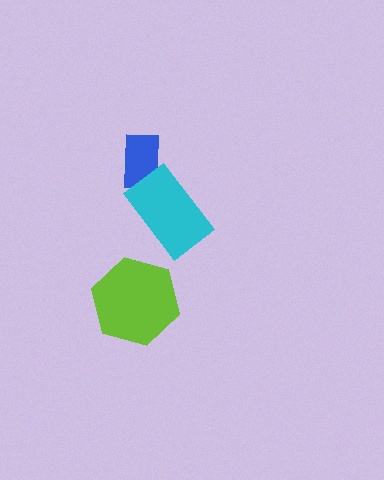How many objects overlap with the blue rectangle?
1 object overlaps with the blue rectangle.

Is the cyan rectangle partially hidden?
No, no other shape covers it.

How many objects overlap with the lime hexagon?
0 objects overlap with the lime hexagon.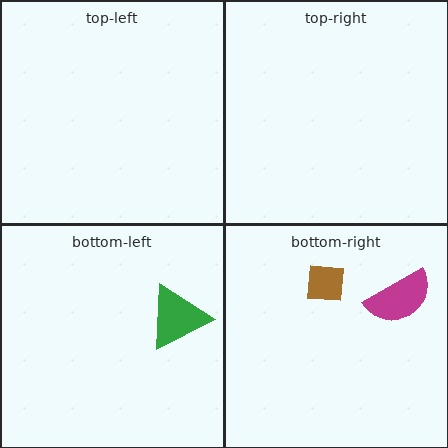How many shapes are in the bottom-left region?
1.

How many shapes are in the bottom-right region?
2.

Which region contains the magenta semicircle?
The bottom-right region.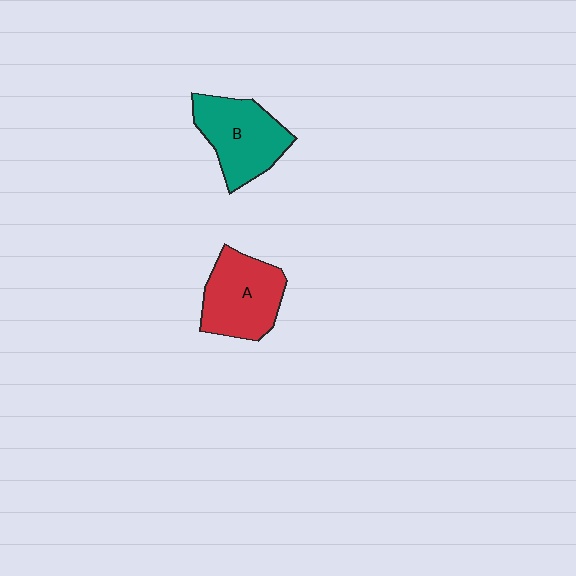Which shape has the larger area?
Shape A (red).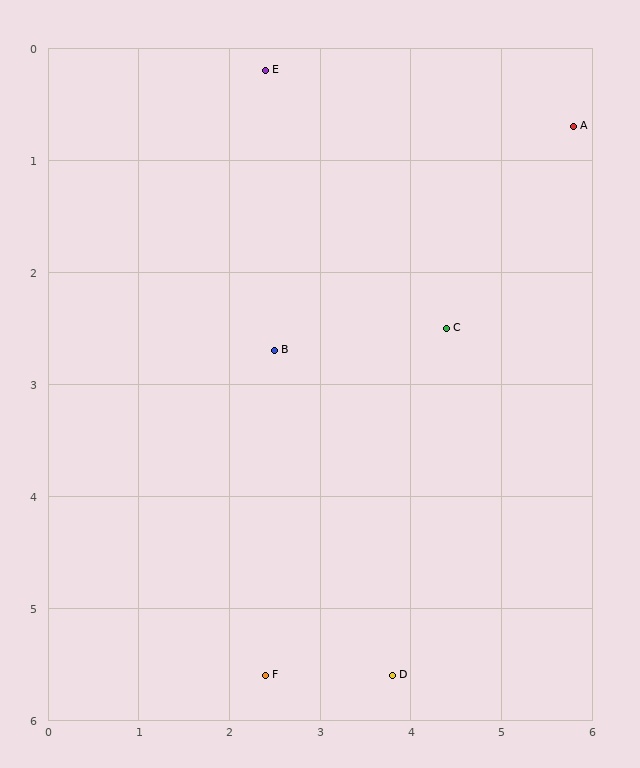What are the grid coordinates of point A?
Point A is at approximately (5.8, 0.7).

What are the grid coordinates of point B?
Point B is at approximately (2.5, 2.7).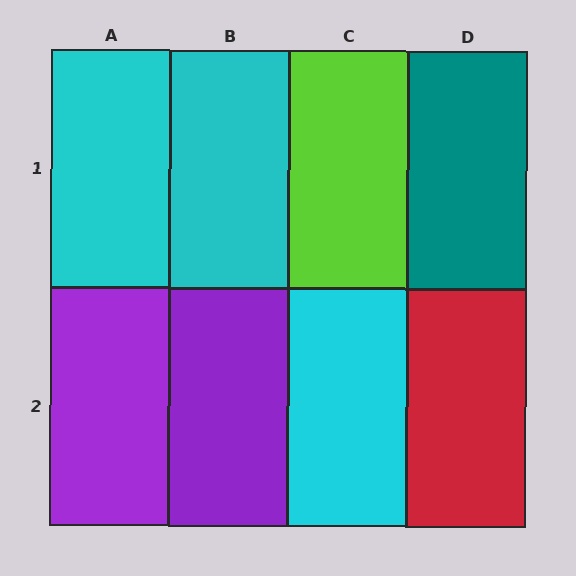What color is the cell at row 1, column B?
Cyan.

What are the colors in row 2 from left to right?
Purple, purple, cyan, red.